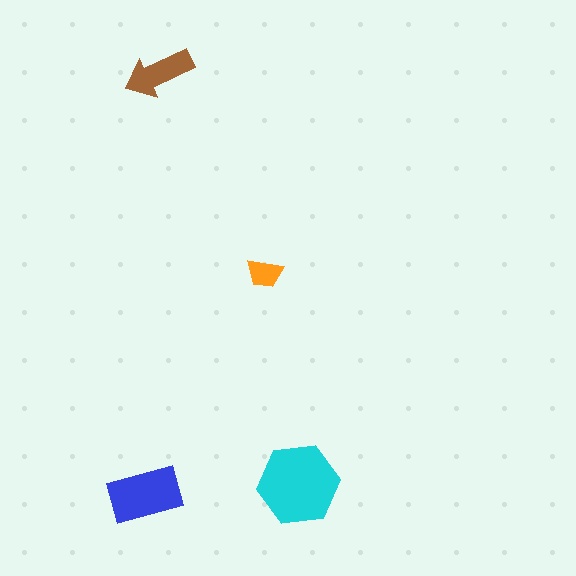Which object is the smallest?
The orange trapezoid.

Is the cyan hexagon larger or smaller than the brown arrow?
Larger.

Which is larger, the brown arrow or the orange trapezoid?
The brown arrow.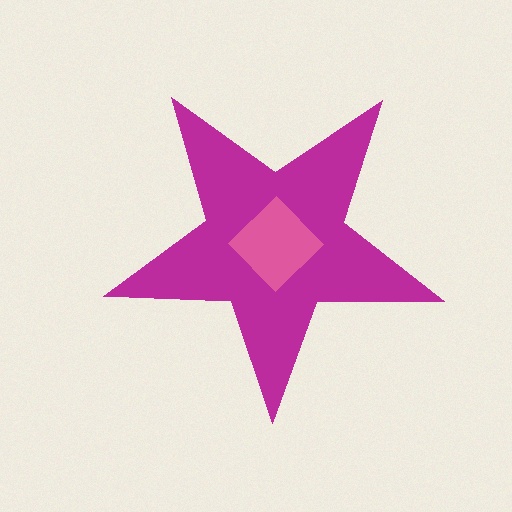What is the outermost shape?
The magenta star.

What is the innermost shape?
The pink diamond.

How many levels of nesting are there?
2.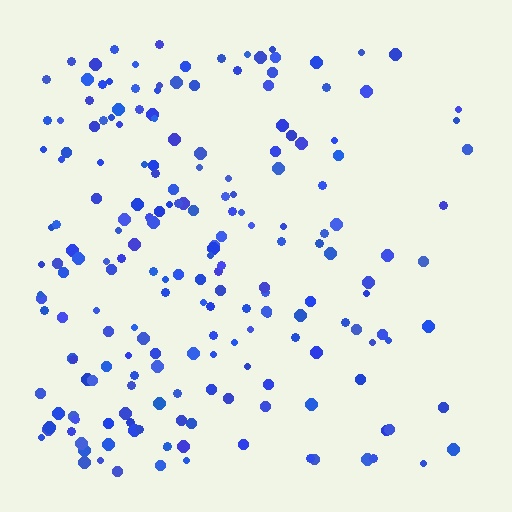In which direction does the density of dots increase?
From right to left, with the left side densest.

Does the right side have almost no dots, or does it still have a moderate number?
Still a moderate number, just noticeably fewer than the left.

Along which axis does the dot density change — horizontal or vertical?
Horizontal.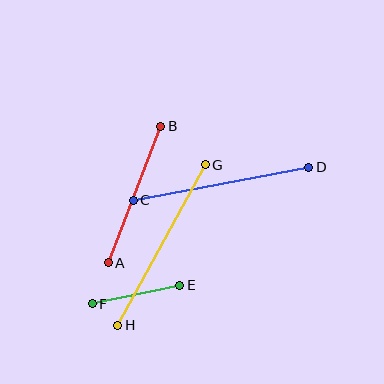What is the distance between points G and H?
The distance is approximately 183 pixels.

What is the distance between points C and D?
The distance is approximately 178 pixels.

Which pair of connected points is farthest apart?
Points G and H are farthest apart.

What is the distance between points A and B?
The distance is approximately 146 pixels.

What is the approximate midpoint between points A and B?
The midpoint is at approximately (135, 194) pixels.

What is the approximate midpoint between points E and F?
The midpoint is at approximately (136, 294) pixels.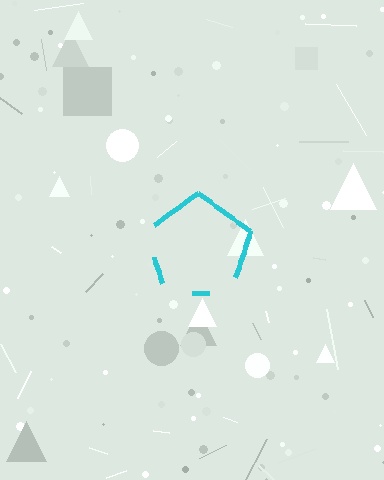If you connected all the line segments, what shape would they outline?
They would outline a pentagon.